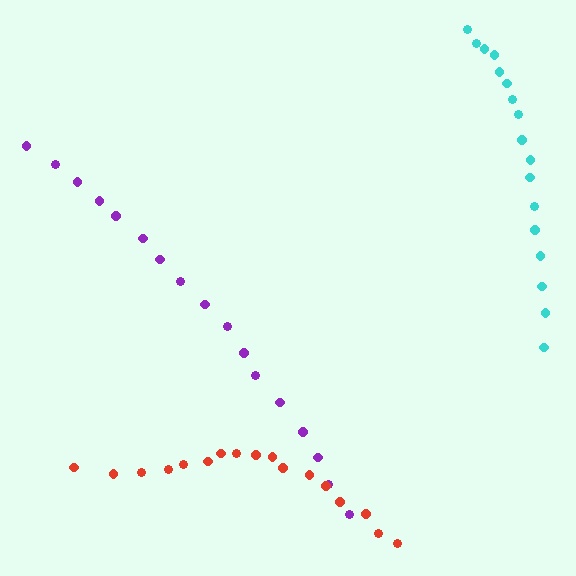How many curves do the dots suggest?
There are 3 distinct paths.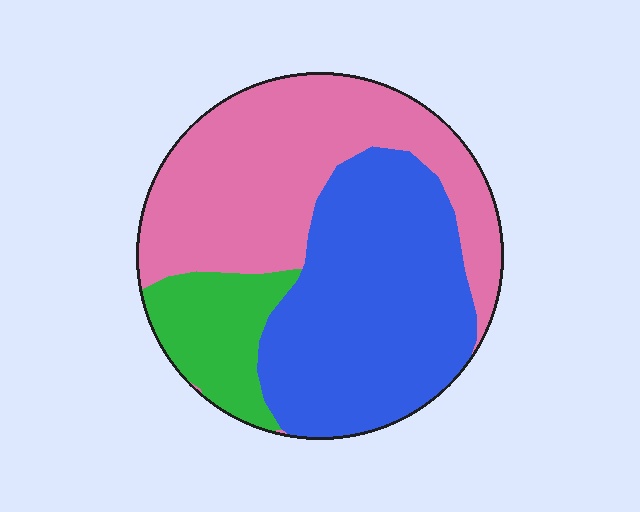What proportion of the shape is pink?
Pink takes up between a quarter and a half of the shape.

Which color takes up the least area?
Green, at roughly 15%.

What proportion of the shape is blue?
Blue covers 43% of the shape.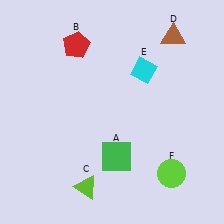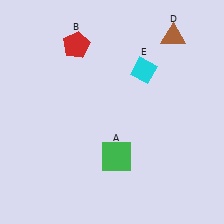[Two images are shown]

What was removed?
The lime triangle (C), the lime circle (F) were removed in Image 2.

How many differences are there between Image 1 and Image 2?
There are 2 differences between the two images.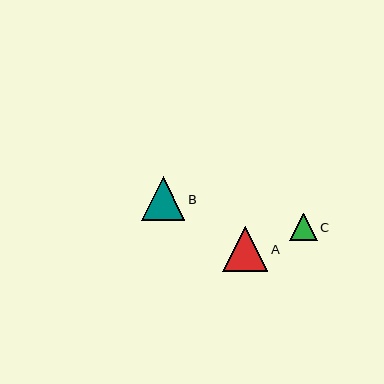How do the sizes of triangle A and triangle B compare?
Triangle A and triangle B are approximately the same size.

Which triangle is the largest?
Triangle A is the largest with a size of approximately 45 pixels.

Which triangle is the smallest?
Triangle C is the smallest with a size of approximately 27 pixels.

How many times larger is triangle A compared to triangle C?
Triangle A is approximately 1.7 times the size of triangle C.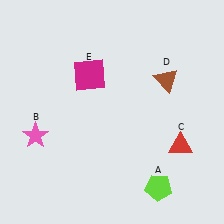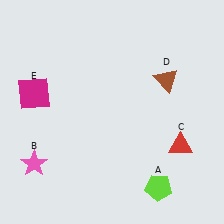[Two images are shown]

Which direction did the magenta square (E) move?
The magenta square (E) moved left.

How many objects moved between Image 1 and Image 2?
2 objects moved between the two images.